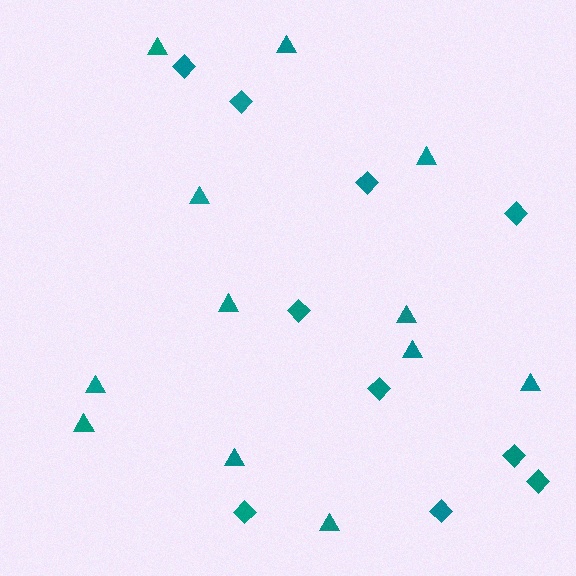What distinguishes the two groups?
There are 2 groups: one group of diamonds (10) and one group of triangles (12).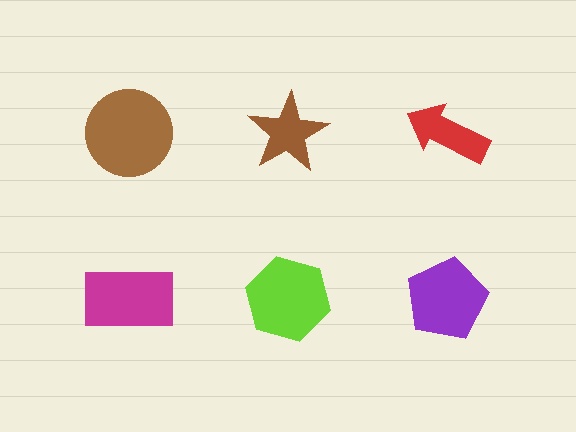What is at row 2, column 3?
A purple pentagon.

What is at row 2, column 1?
A magenta rectangle.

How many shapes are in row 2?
3 shapes.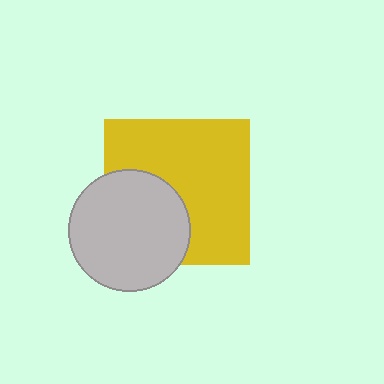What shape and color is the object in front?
The object in front is a light gray circle.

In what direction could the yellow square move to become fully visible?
The yellow square could move toward the upper-right. That would shift it out from behind the light gray circle entirely.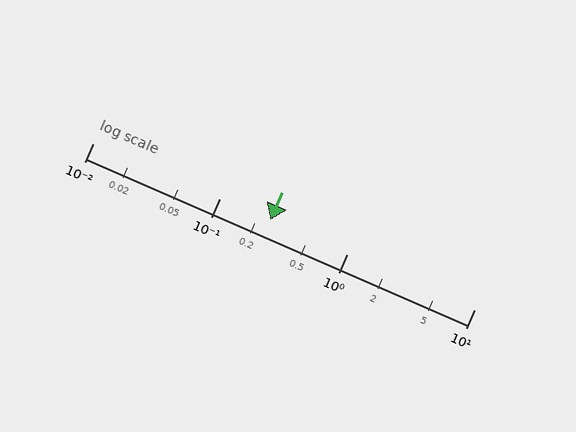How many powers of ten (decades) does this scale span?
The scale spans 3 decades, from 0.01 to 10.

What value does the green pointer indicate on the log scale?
The pointer indicates approximately 0.25.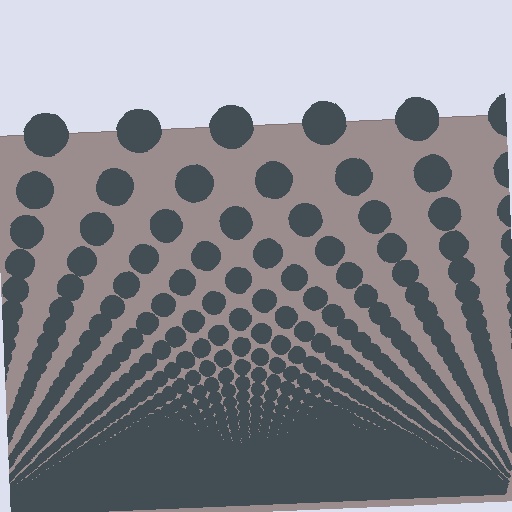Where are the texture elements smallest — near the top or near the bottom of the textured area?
Near the bottom.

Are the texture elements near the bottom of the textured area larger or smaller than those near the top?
Smaller. The gradient is inverted — elements near the bottom are smaller and denser.